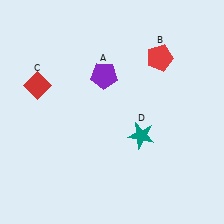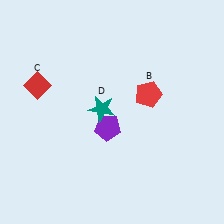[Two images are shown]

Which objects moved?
The objects that moved are: the purple pentagon (A), the red pentagon (B), the teal star (D).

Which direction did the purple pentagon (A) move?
The purple pentagon (A) moved down.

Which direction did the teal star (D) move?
The teal star (D) moved left.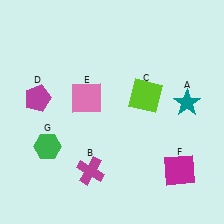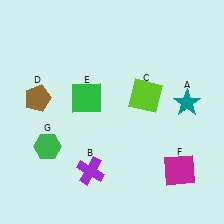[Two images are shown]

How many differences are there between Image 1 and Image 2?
There are 3 differences between the two images.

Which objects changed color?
B changed from magenta to purple. D changed from magenta to brown. E changed from pink to green.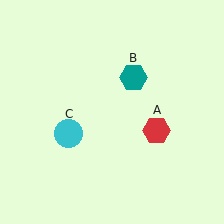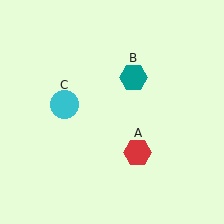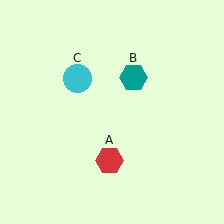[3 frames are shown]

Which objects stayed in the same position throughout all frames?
Teal hexagon (object B) remained stationary.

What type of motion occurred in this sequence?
The red hexagon (object A), cyan circle (object C) rotated clockwise around the center of the scene.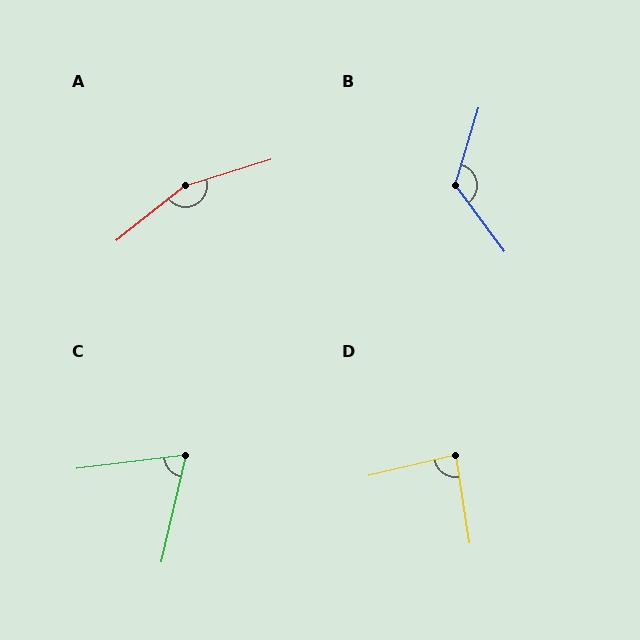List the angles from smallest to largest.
C (70°), D (86°), B (126°), A (159°).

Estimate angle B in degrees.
Approximately 126 degrees.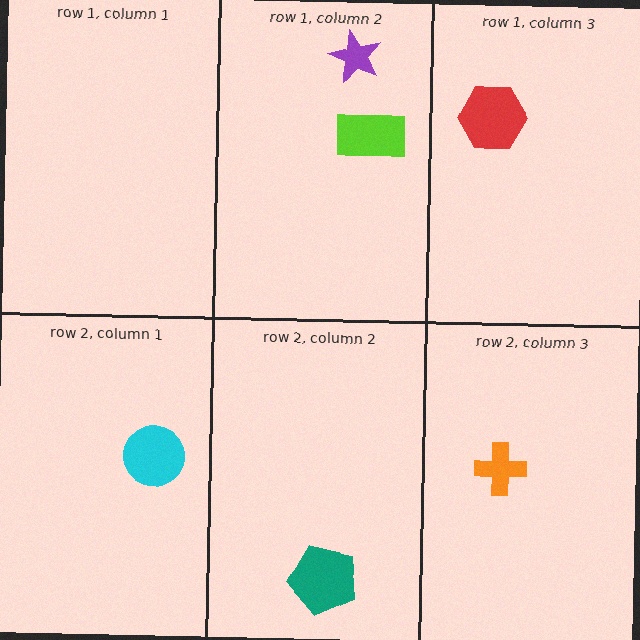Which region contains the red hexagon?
The row 1, column 3 region.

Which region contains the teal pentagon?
The row 2, column 2 region.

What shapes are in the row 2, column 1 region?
The cyan circle.